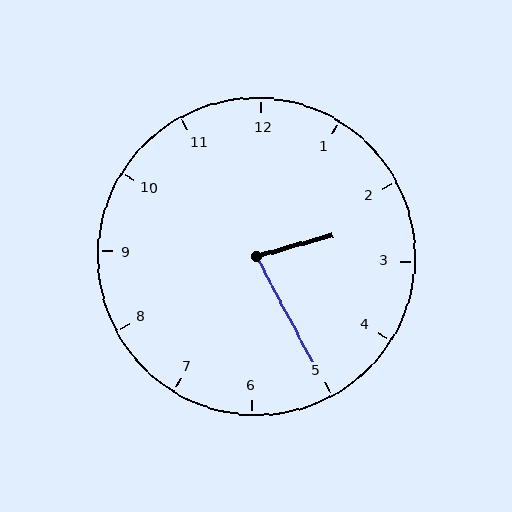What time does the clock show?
2:25.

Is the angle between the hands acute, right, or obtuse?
It is acute.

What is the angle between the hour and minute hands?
Approximately 78 degrees.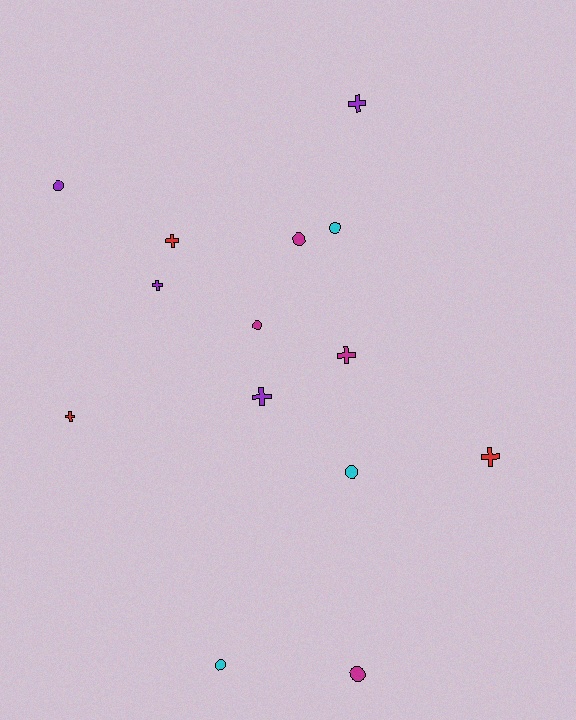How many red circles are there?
There are no red circles.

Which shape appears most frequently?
Cross, with 7 objects.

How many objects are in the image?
There are 14 objects.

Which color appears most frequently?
Purple, with 4 objects.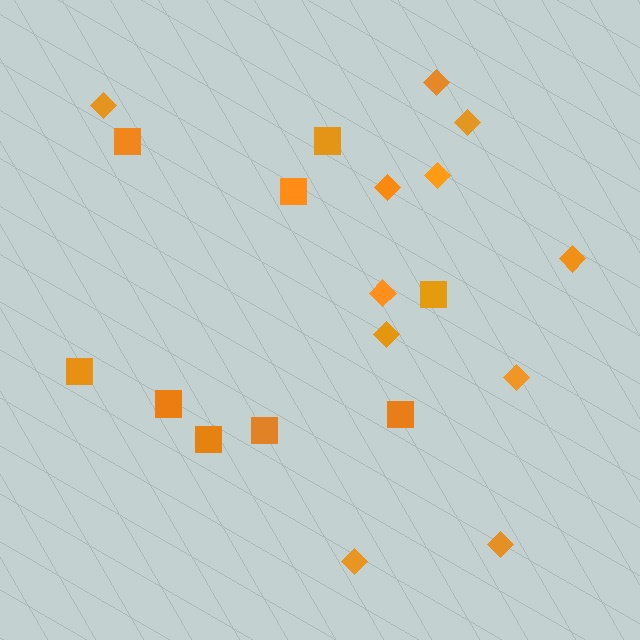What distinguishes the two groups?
There are 2 groups: one group of squares (9) and one group of diamonds (11).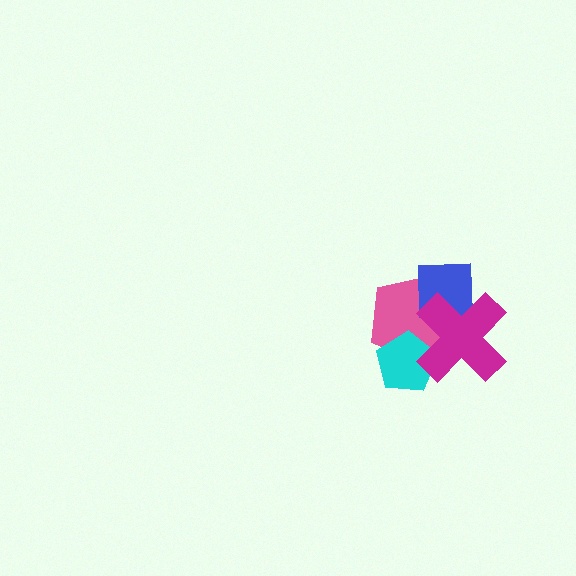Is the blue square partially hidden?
Yes, it is partially covered by another shape.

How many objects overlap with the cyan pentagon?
2 objects overlap with the cyan pentagon.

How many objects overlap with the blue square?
2 objects overlap with the blue square.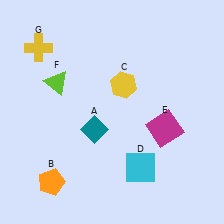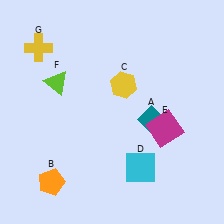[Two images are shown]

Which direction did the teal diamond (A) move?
The teal diamond (A) moved right.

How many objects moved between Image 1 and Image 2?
1 object moved between the two images.